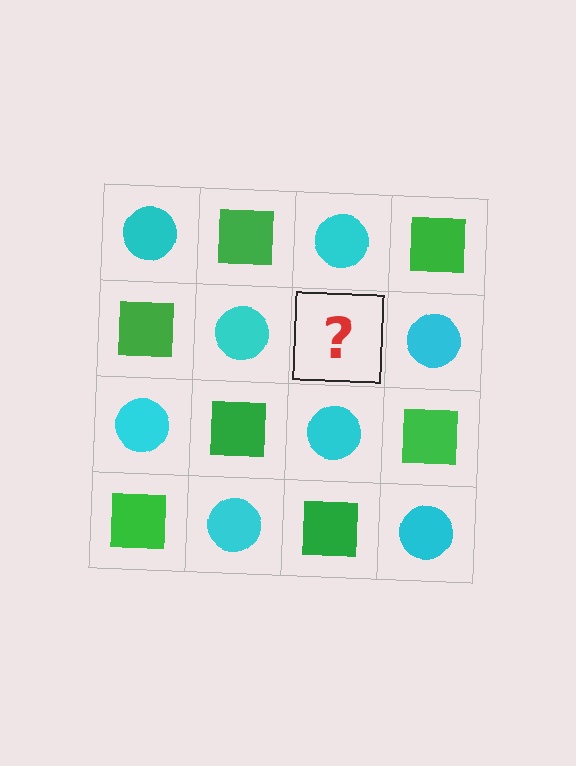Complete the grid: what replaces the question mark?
The question mark should be replaced with a green square.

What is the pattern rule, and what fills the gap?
The rule is that it alternates cyan circle and green square in a checkerboard pattern. The gap should be filled with a green square.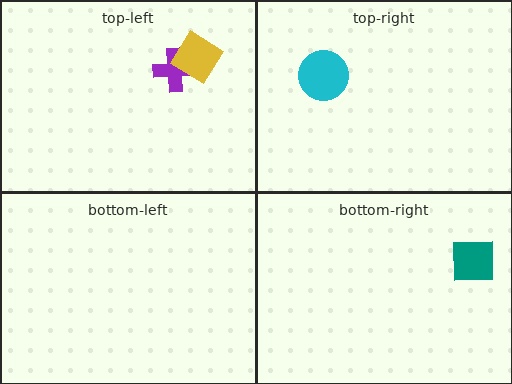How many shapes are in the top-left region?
2.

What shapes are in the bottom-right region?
The teal square.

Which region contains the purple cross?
The top-left region.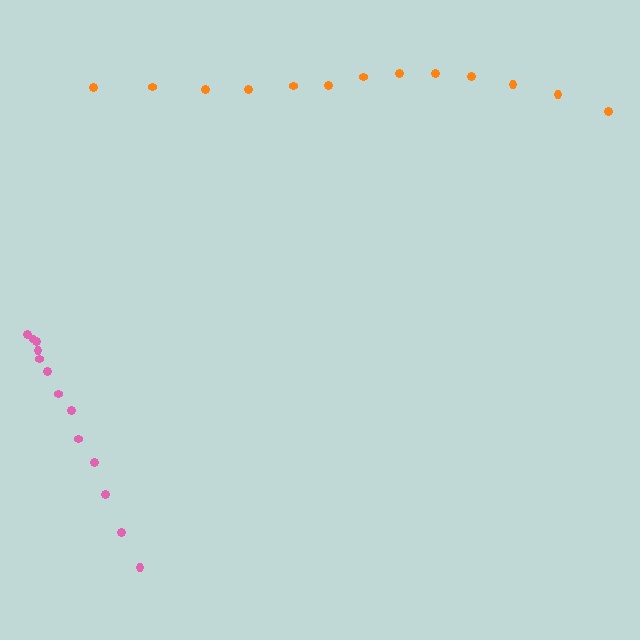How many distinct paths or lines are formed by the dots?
There are 2 distinct paths.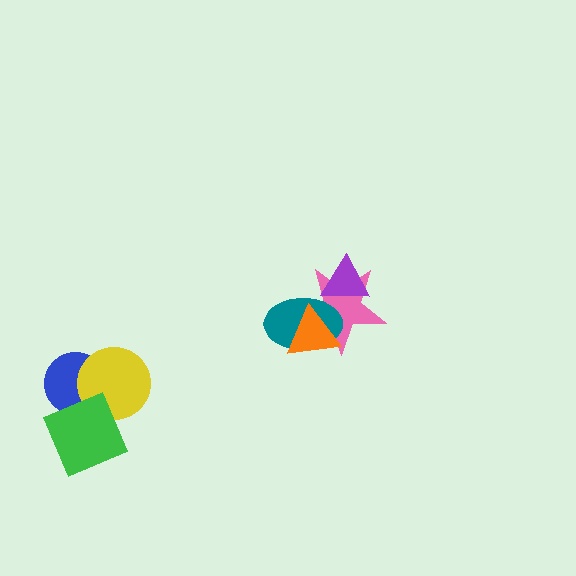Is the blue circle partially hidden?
Yes, it is partially covered by another shape.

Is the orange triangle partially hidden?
No, no other shape covers it.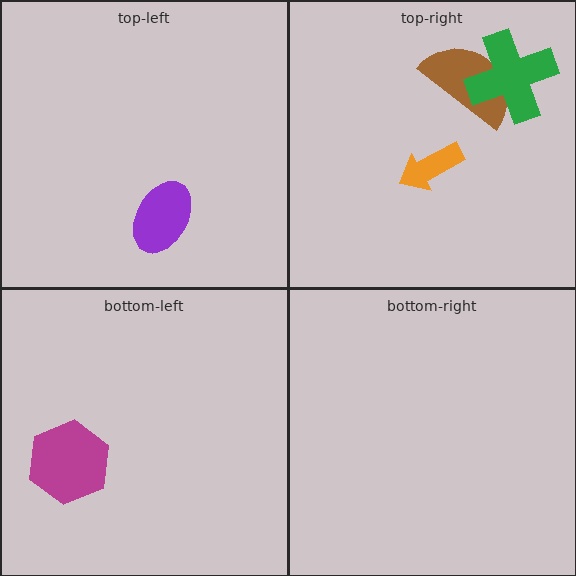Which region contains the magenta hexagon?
The bottom-left region.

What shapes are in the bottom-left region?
The magenta hexagon.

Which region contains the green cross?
The top-right region.